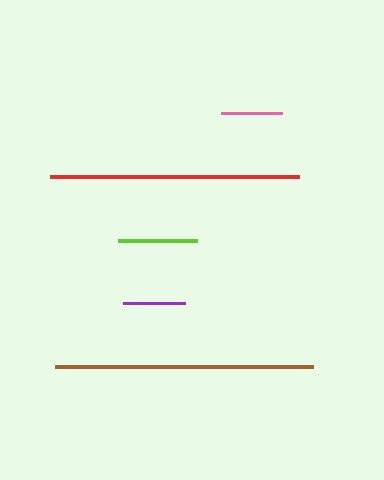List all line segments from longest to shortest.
From longest to shortest: brown, red, lime, purple, pink.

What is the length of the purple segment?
The purple segment is approximately 62 pixels long.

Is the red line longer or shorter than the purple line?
The red line is longer than the purple line.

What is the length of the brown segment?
The brown segment is approximately 258 pixels long.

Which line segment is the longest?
The brown line is the longest at approximately 258 pixels.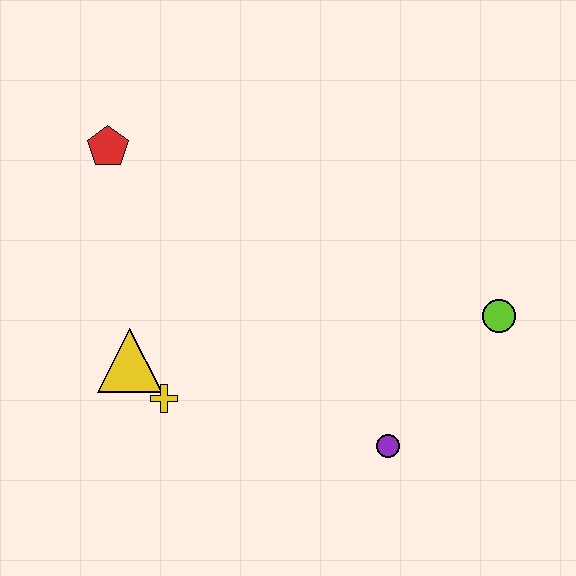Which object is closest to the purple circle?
The lime circle is closest to the purple circle.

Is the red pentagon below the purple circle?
No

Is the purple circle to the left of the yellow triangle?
No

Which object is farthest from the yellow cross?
The lime circle is farthest from the yellow cross.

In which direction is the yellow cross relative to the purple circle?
The yellow cross is to the left of the purple circle.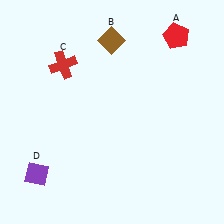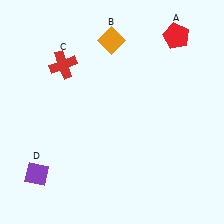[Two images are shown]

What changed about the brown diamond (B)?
In Image 1, B is brown. In Image 2, it changed to orange.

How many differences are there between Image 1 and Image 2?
There is 1 difference between the two images.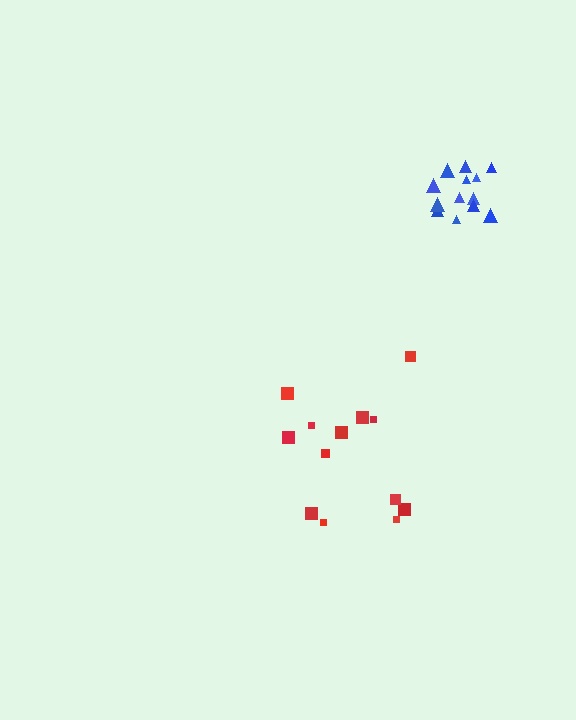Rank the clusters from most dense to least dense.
blue, red.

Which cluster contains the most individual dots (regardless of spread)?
Red (13).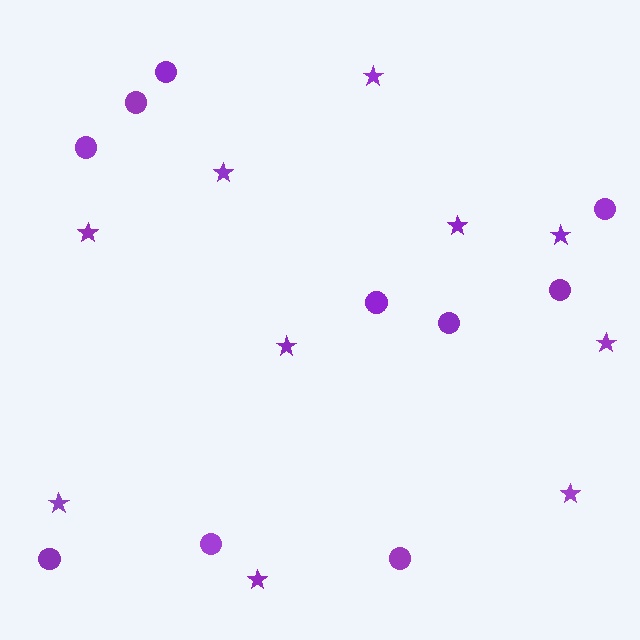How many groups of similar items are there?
There are 2 groups: one group of circles (10) and one group of stars (10).